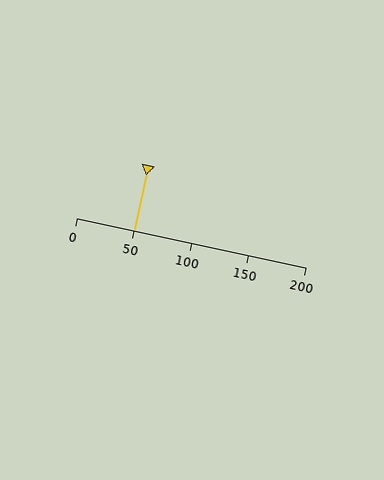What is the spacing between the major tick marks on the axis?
The major ticks are spaced 50 apart.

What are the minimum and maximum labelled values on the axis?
The axis runs from 0 to 200.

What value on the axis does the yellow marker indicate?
The marker indicates approximately 50.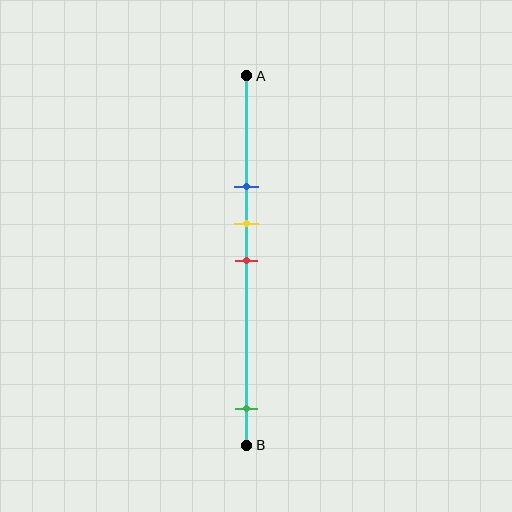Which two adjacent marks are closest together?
The yellow and red marks are the closest adjacent pair.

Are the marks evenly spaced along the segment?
No, the marks are not evenly spaced.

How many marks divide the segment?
There are 4 marks dividing the segment.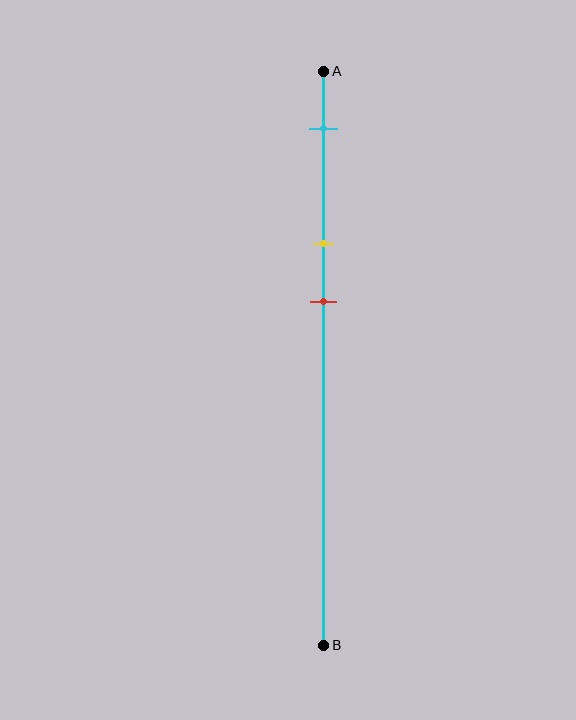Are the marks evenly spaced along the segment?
Yes, the marks are approximately evenly spaced.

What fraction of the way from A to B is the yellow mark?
The yellow mark is approximately 30% (0.3) of the way from A to B.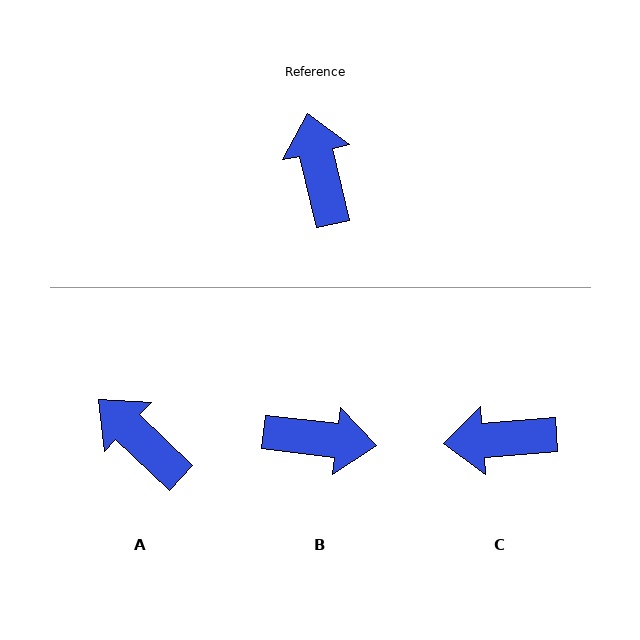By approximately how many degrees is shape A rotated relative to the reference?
Approximately 33 degrees counter-clockwise.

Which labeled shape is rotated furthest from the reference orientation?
B, about 110 degrees away.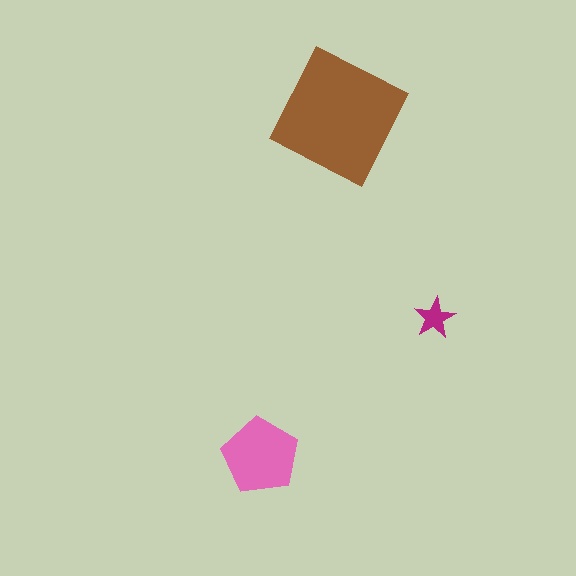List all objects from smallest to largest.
The magenta star, the pink pentagon, the brown square.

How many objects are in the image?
There are 3 objects in the image.